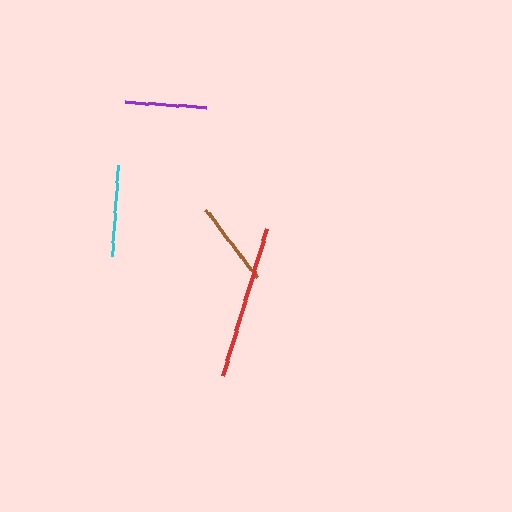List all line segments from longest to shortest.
From longest to shortest: red, cyan, brown, purple.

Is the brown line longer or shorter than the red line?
The red line is longer than the brown line.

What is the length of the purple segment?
The purple segment is approximately 81 pixels long.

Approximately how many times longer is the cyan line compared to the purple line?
The cyan line is approximately 1.1 times the length of the purple line.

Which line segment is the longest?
The red line is the longest at approximately 154 pixels.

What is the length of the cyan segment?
The cyan segment is approximately 92 pixels long.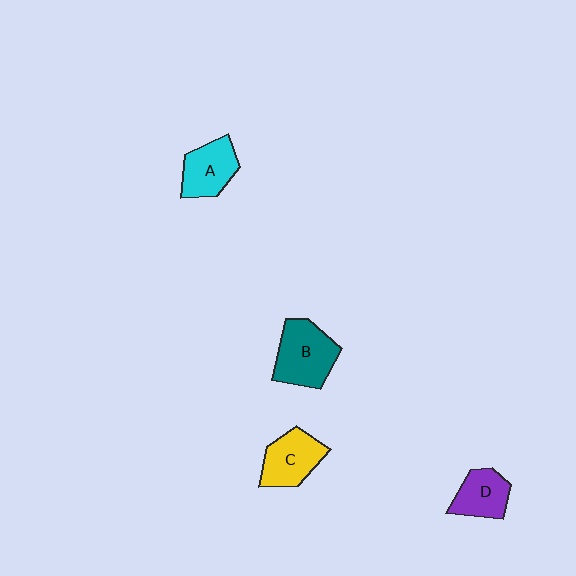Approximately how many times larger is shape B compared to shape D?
Approximately 1.5 times.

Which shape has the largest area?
Shape B (teal).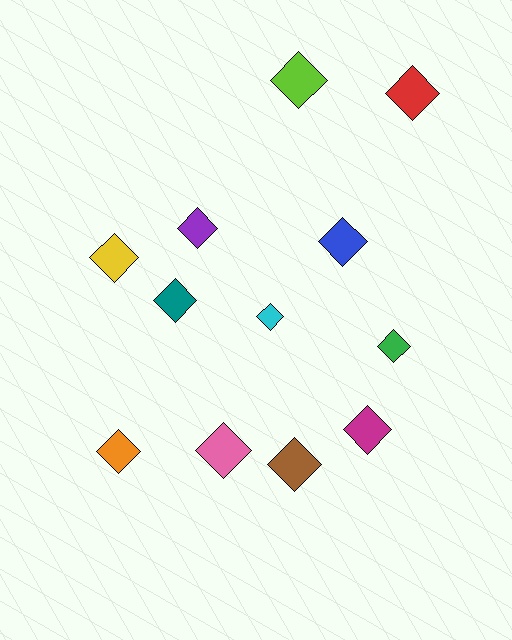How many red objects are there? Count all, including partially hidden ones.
There is 1 red object.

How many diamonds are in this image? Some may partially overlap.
There are 12 diamonds.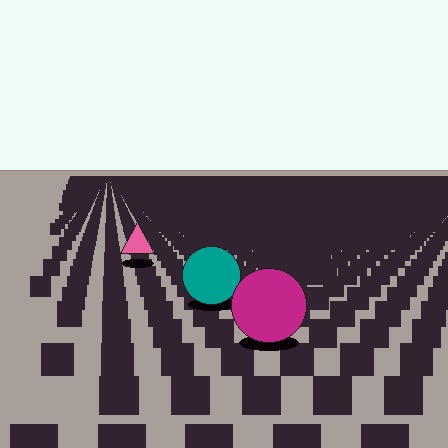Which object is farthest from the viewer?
The pink triangle is farthest from the viewer. It appears smaller and the ground texture around it is denser.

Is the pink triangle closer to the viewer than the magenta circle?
No. The magenta circle is closer — you can tell from the texture gradient: the ground texture is coarser near it.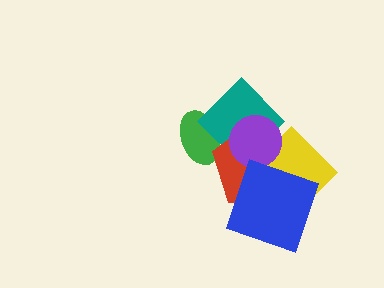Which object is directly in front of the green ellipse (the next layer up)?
The teal diamond is directly in front of the green ellipse.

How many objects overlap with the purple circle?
3 objects overlap with the purple circle.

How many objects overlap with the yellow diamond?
4 objects overlap with the yellow diamond.